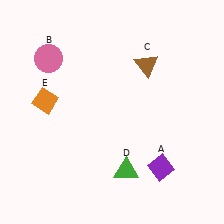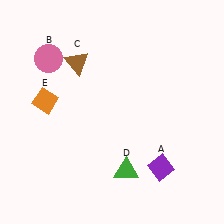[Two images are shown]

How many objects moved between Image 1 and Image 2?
1 object moved between the two images.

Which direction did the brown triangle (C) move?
The brown triangle (C) moved left.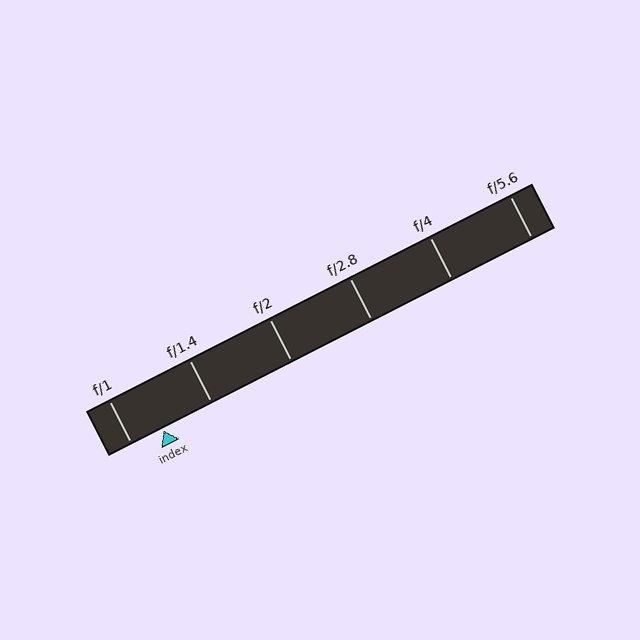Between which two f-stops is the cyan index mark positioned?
The index mark is between f/1 and f/1.4.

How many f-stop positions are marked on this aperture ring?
There are 6 f-stop positions marked.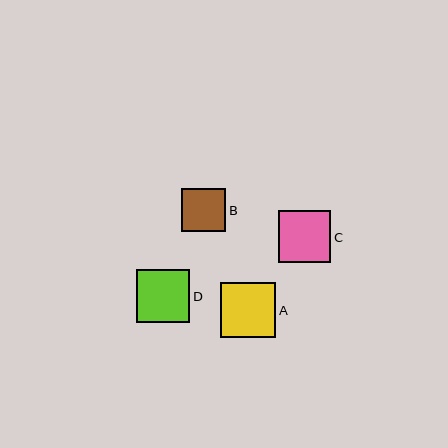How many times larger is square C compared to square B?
Square C is approximately 1.2 times the size of square B.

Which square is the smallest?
Square B is the smallest with a size of approximately 44 pixels.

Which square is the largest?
Square A is the largest with a size of approximately 55 pixels.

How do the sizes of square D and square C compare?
Square D and square C are approximately the same size.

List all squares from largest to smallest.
From largest to smallest: A, D, C, B.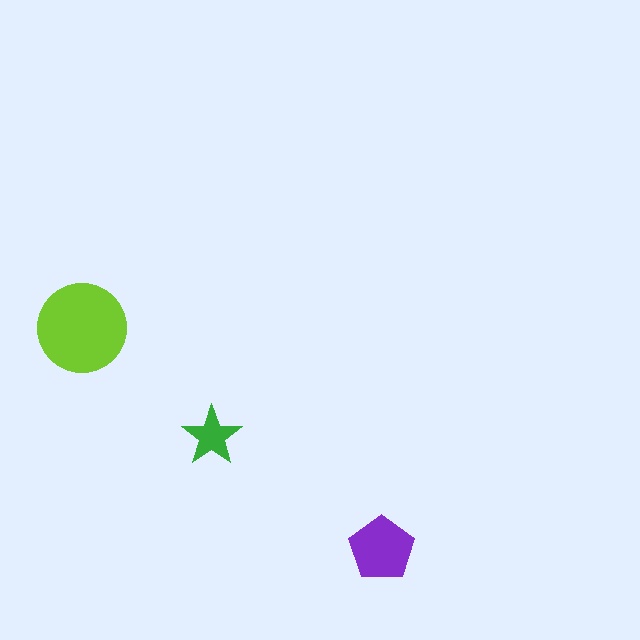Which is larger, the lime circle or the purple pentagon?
The lime circle.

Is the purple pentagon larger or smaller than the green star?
Larger.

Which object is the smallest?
The green star.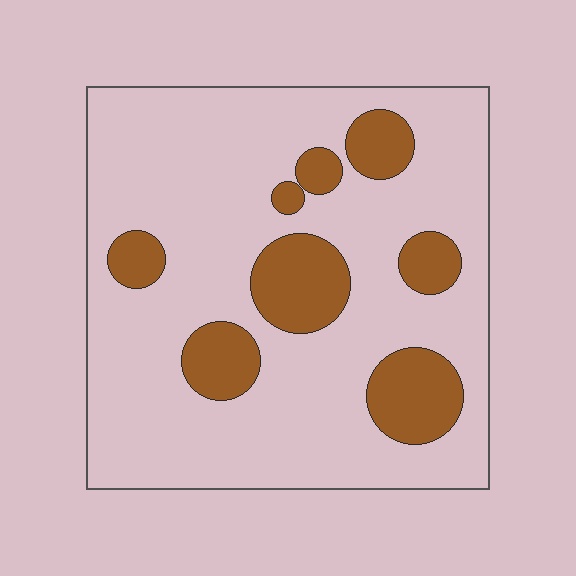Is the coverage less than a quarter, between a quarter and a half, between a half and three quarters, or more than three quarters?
Less than a quarter.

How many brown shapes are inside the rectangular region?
8.